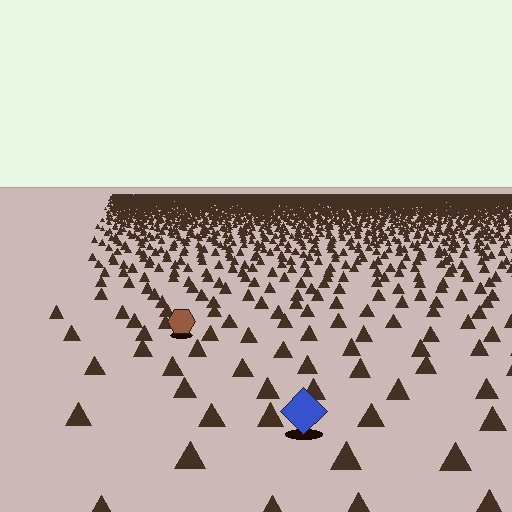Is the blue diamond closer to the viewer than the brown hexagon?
Yes. The blue diamond is closer — you can tell from the texture gradient: the ground texture is coarser near it.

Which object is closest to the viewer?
The blue diamond is closest. The texture marks near it are larger and more spread out.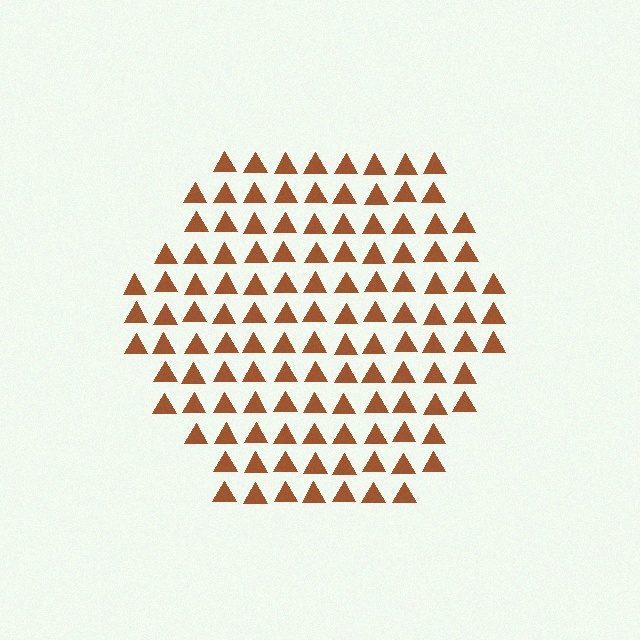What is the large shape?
The large shape is a hexagon.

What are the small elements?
The small elements are triangles.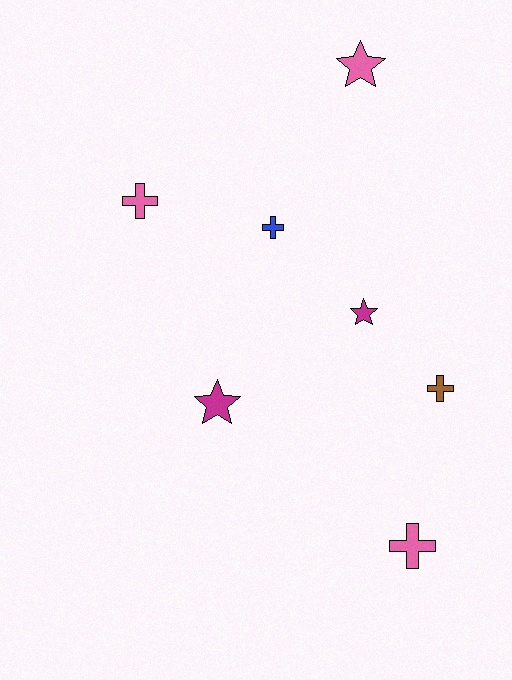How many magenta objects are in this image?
There are 2 magenta objects.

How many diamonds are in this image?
There are no diamonds.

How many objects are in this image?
There are 7 objects.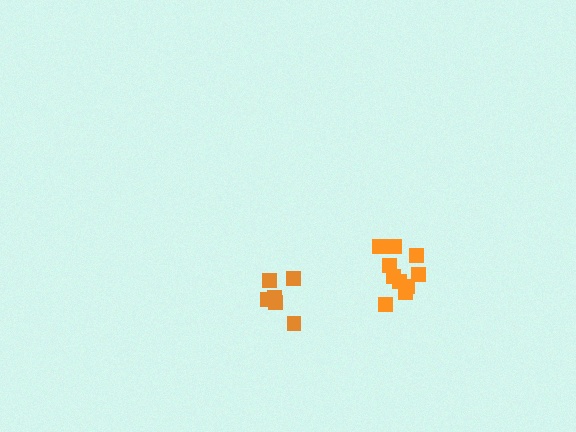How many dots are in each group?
Group 1: 6 dots, Group 2: 10 dots (16 total).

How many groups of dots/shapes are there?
There are 2 groups.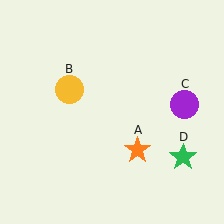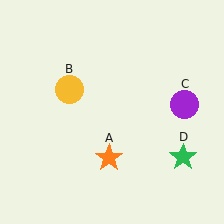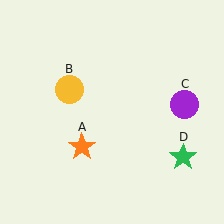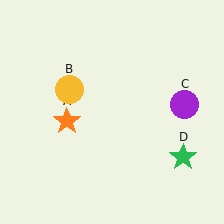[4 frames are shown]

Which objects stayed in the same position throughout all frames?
Yellow circle (object B) and purple circle (object C) and green star (object D) remained stationary.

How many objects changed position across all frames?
1 object changed position: orange star (object A).